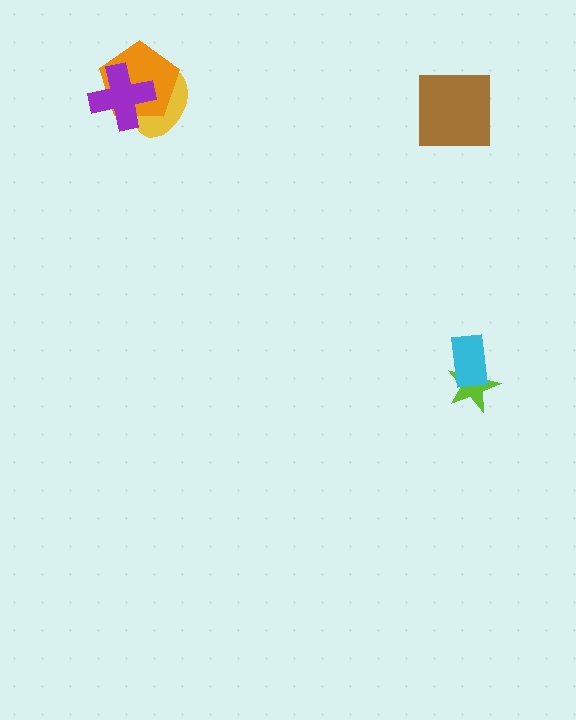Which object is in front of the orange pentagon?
The purple cross is in front of the orange pentagon.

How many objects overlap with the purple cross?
2 objects overlap with the purple cross.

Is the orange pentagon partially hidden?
Yes, it is partially covered by another shape.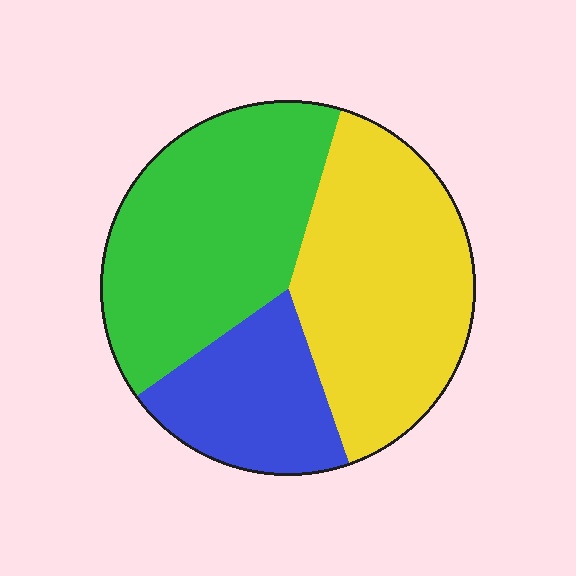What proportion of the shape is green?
Green takes up about two fifths (2/5) of the shape.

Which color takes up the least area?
Blue, at roughly 20%.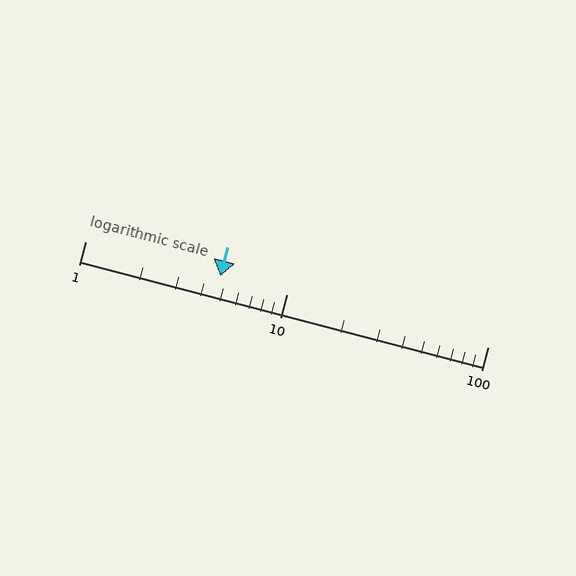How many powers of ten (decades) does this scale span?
The scale spans 2 decades, from 1 to 100.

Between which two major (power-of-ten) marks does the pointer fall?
The pointer is between 1 and 10.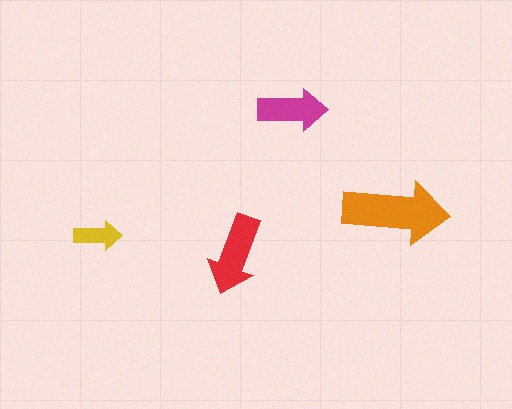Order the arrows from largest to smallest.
the orange one, the red one, the magenta one, the yellow one.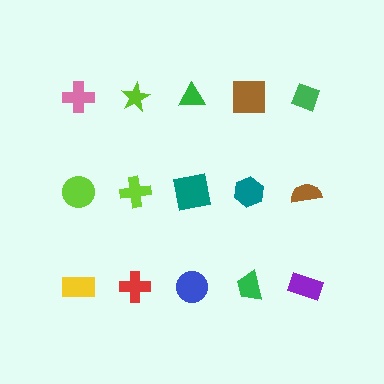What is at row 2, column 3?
A teal square.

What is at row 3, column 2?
A red cross.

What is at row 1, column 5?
A green diamond.